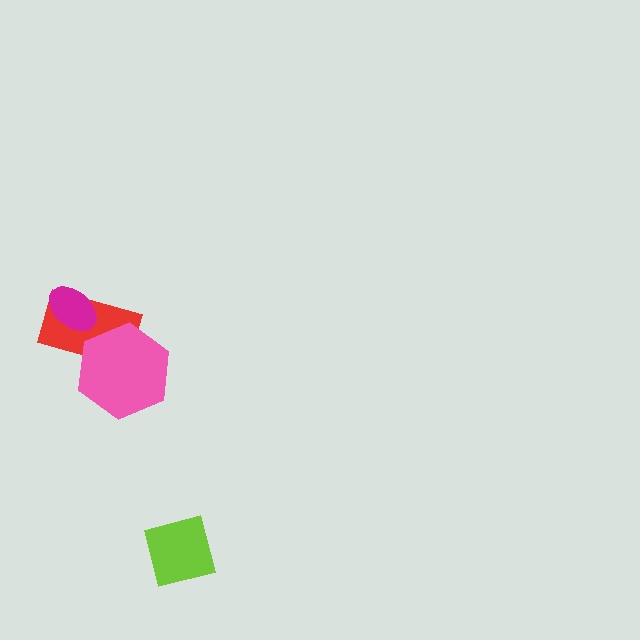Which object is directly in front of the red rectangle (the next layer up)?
The magenta ellipse is directly in front of the red rectangle.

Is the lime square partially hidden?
No, no other shape covers it.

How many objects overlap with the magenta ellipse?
1 object overlaps with the magenta ellipse.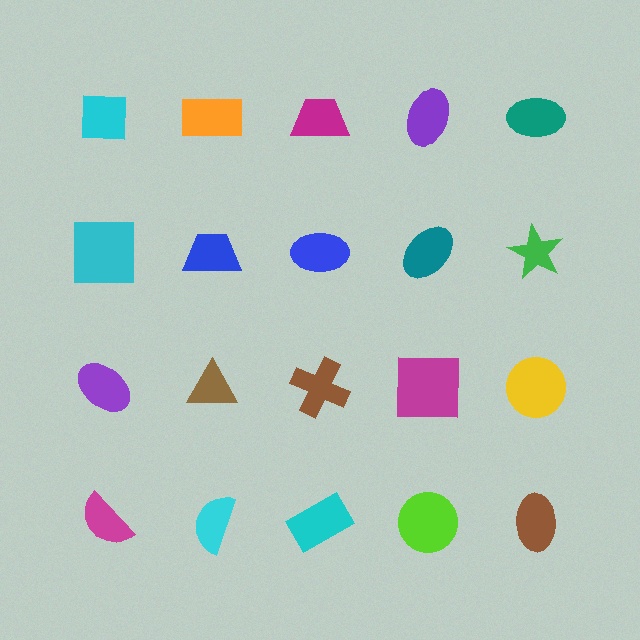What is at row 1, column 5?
A teal ellipse.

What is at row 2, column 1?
A cyan square.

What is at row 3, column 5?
A yellow circle.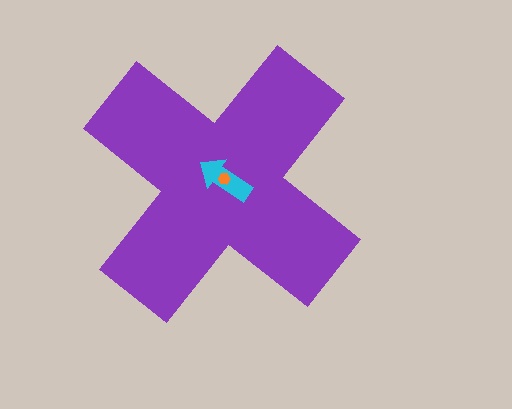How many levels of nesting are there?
3.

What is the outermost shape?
The purple cross.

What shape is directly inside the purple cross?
The cyan arrow.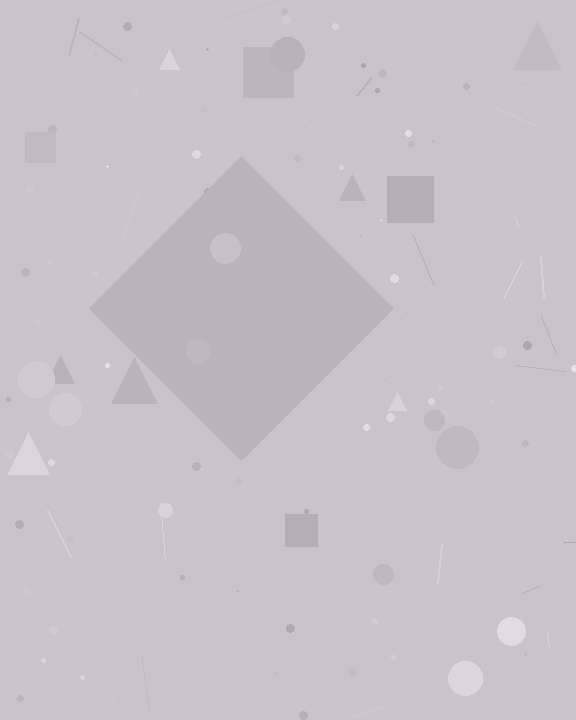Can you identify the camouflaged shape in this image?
The camouflaged shape is a diamond.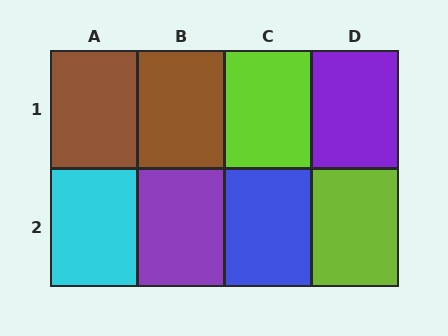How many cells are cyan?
1 cell is cyan.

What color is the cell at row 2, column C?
Blue.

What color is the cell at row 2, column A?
Cyan.